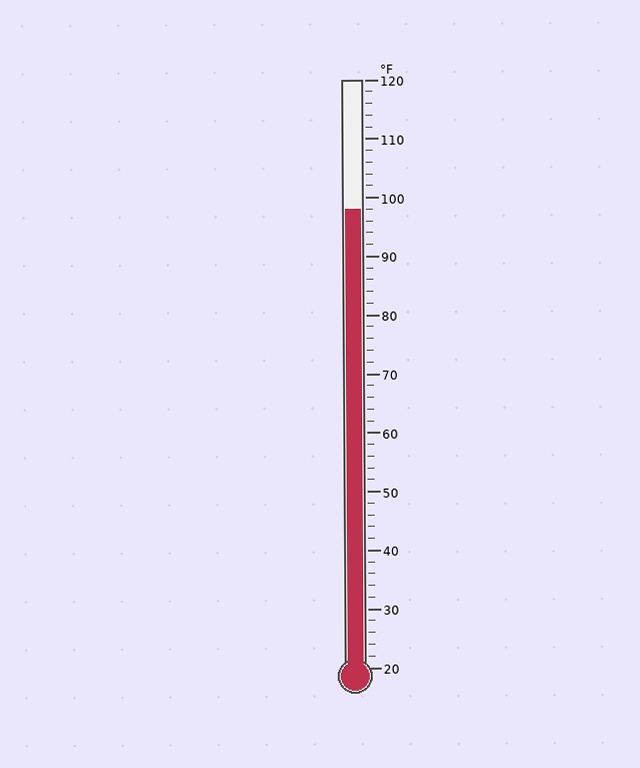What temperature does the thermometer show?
The thermometer shows approximately 98°F.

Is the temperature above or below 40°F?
The temperature is above 40°F.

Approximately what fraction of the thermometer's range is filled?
The thermometer is filled to approximately 80% of its range.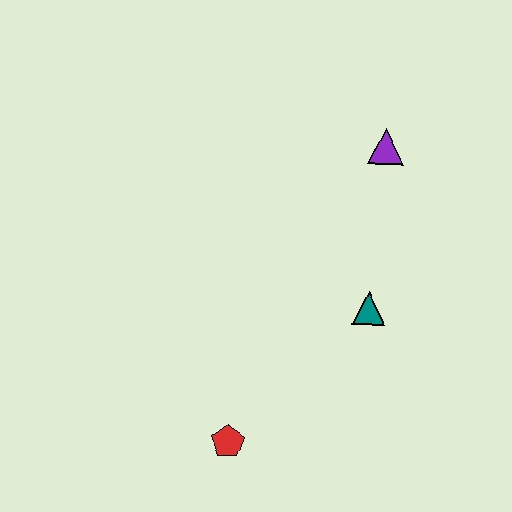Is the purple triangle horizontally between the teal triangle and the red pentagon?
No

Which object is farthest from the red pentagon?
The purple triangle is farthest from the red pentagon.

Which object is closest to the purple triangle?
The teal triangle is closest to the purple triangle.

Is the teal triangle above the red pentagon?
Yes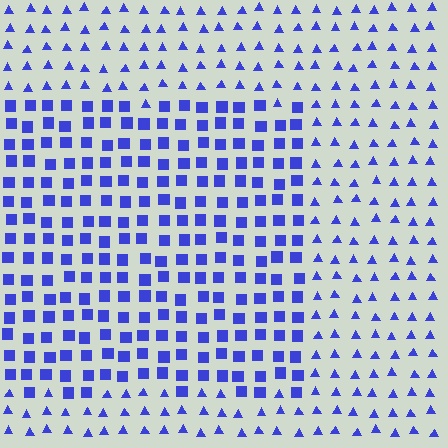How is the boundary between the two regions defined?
The boundary is defined by a change in element shape: squares inside vs. triangles outside. All elements share the same color and spacing.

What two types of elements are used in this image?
The image uses squares inside the rectangle region and triangles outside it.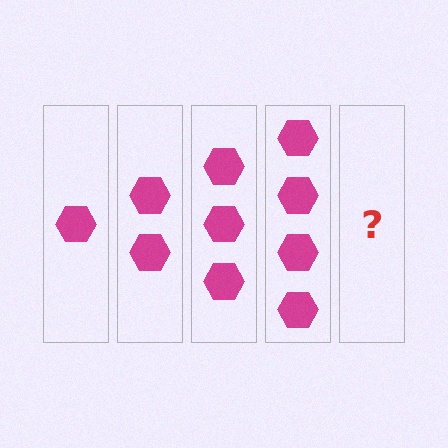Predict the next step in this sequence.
The next step is 5 hexagons.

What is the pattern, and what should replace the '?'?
The pattern is that each step adds one more hexagon. The '?' should be 5 hexagons.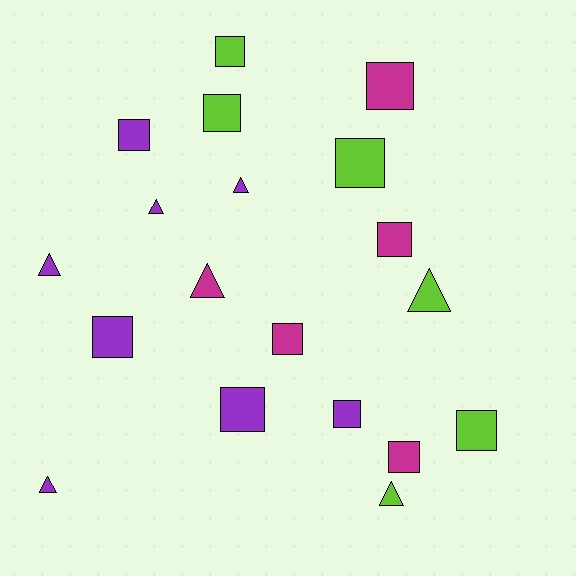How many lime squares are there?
There are 4 lime squares.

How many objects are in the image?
There are 19 objects.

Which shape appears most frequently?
Square, with 12 objects.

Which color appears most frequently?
Purple, with 8 objects.